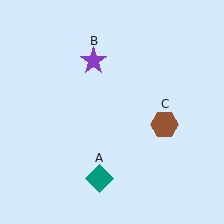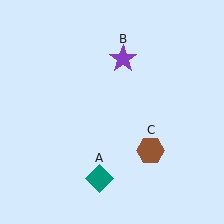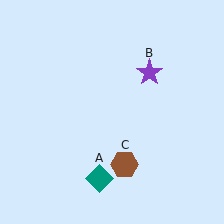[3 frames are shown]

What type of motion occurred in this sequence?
The purple star (object B), brown hexagon (object C) rotated clockwise around the center of the scene.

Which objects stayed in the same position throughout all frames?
Teal diamond (object A) remained stationary.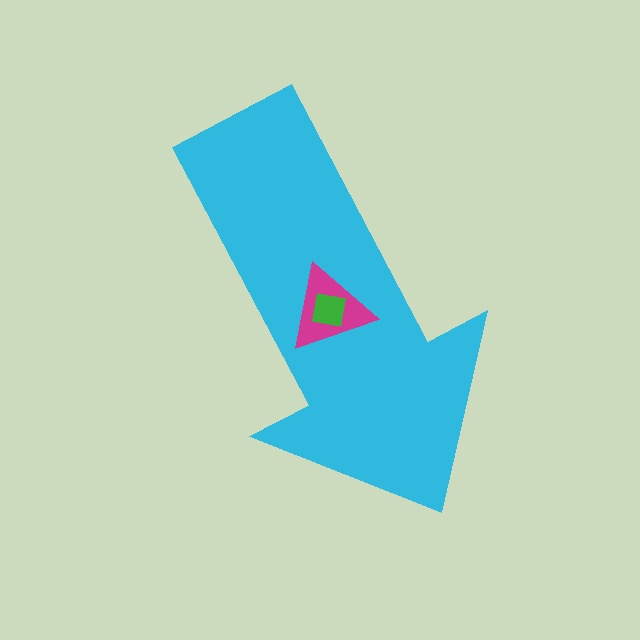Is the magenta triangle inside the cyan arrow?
Yes.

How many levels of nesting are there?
3.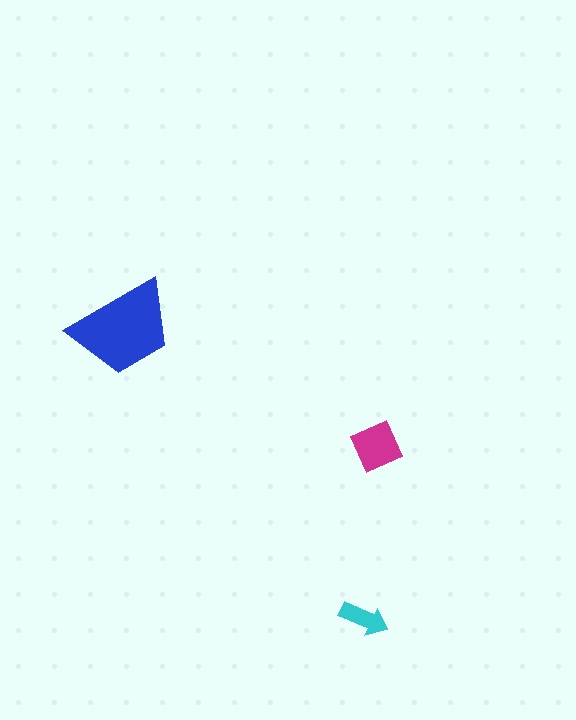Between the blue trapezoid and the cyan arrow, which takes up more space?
The blue trapezoid.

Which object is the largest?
The blue trapezoid.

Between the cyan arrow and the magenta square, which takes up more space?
The magenta square.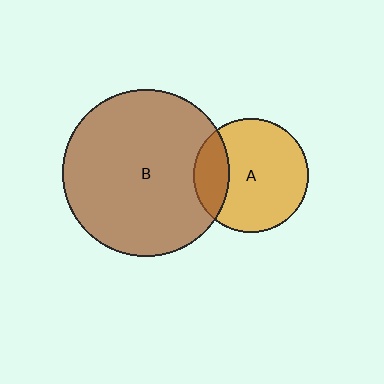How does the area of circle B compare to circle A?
Approximately 2.1 times.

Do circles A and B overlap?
Yes.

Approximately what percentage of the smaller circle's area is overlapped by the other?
Approximately 20%.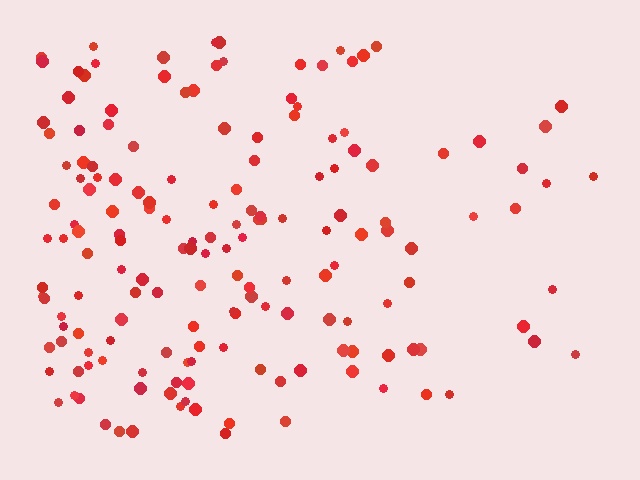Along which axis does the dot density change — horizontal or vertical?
Horizontal.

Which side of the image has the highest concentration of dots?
The left.